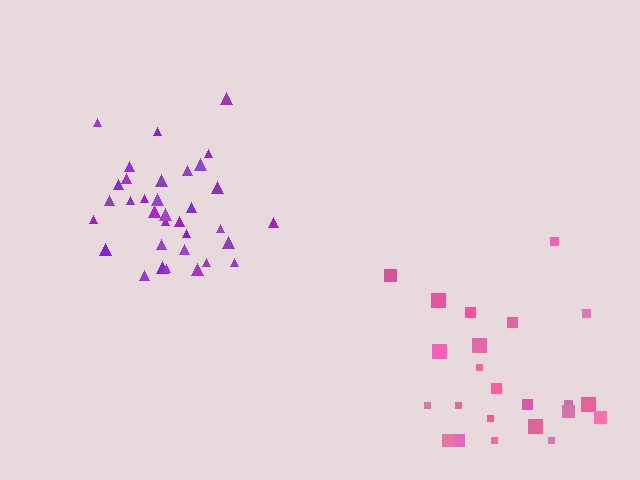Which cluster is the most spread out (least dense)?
Pink.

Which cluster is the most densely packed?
Purple.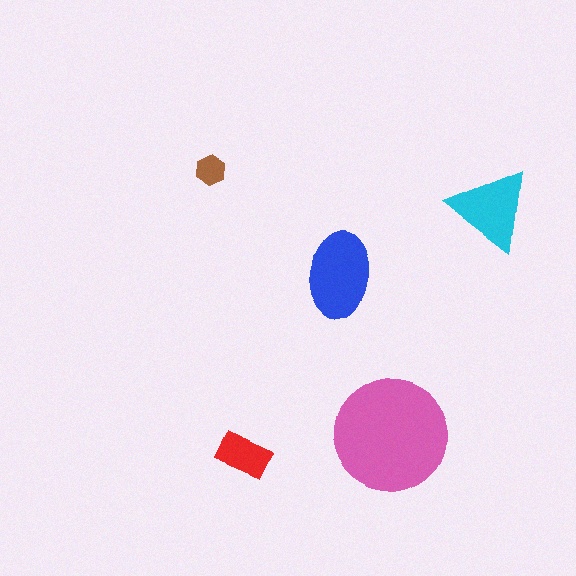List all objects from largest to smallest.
The pink circle, the blue ellipse, the cyan triangle, the red rectangle, the brown hexagon.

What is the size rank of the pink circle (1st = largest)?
1st.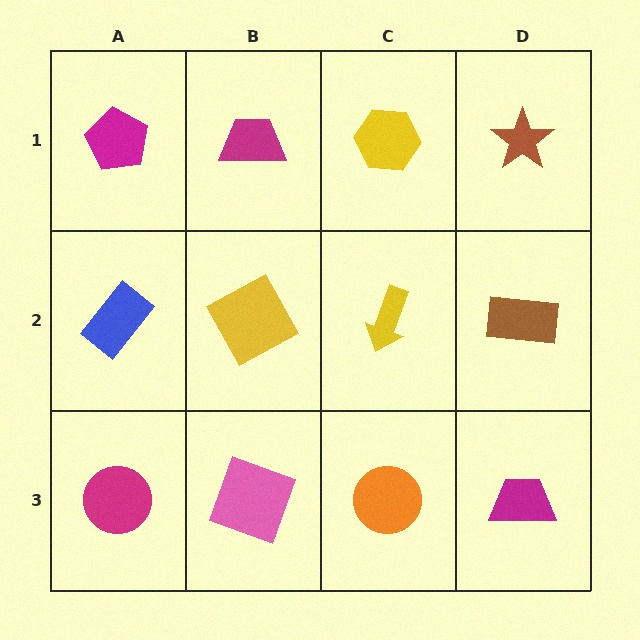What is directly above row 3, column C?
A yellow arrow.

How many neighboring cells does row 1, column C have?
3.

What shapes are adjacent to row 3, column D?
A brown rectangle (row 2, column D), an orange circle (row 3, column C).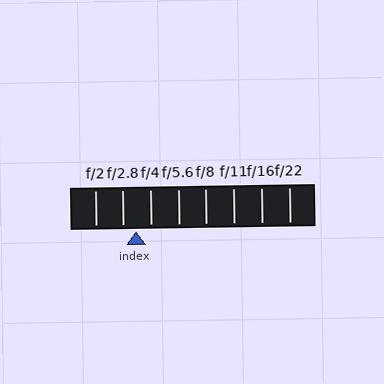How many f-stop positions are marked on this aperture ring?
There are 8 f-stop positions marked.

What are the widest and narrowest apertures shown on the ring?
The widest aperture shown is f/2 and the narrowest is f/22.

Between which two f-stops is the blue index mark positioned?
The index mark is between f/2.8 and f/4.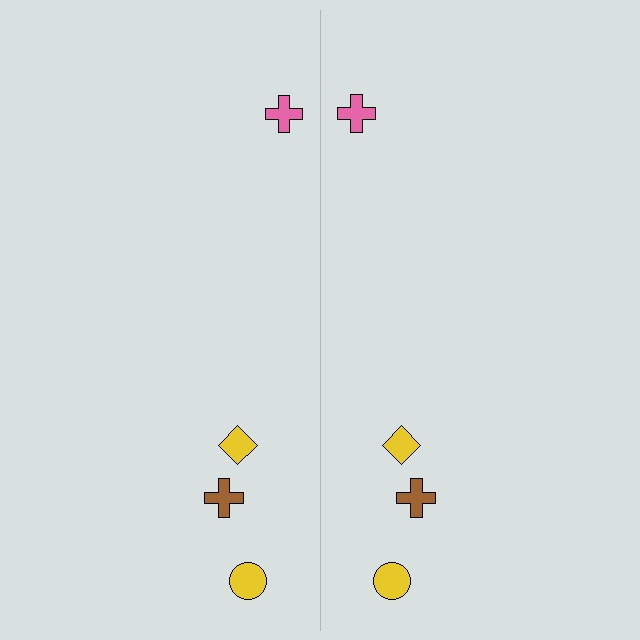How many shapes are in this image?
There are 8 shapes in this image.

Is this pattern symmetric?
Yes, this pattern has bilateral (reflection) symmetry.